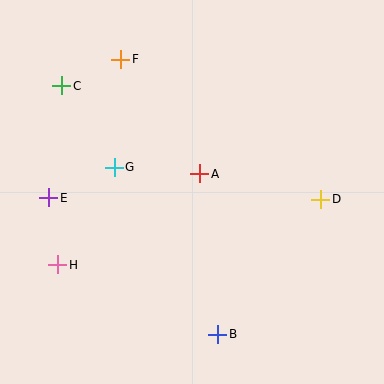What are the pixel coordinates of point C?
Point C is at (62, 86).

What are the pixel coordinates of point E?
Point E is at (49, 198).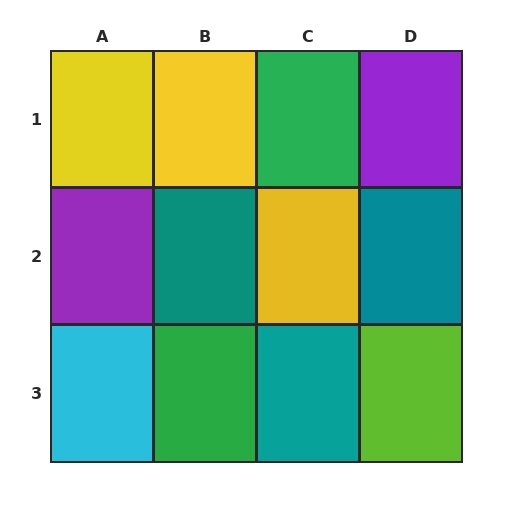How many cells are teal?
3 cells are teal.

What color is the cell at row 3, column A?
Cyan.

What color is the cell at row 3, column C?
Teal.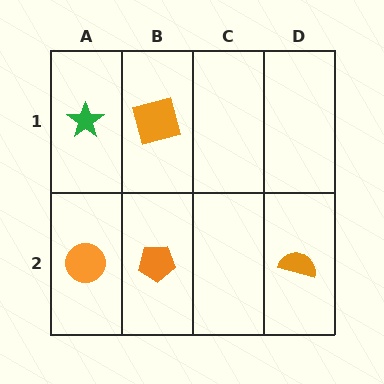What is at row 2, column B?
An orange pentagon.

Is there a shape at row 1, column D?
No, that cell is empty.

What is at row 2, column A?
An orange circle.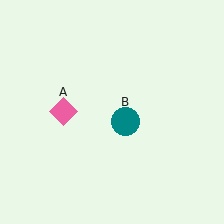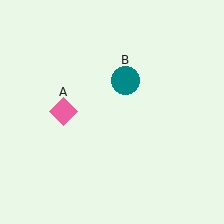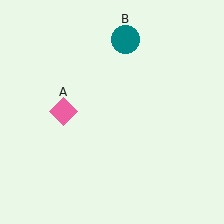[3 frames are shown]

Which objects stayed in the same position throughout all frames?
Pink diamond (object A) remained stationary.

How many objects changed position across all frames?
1 object changed position: teal circle (object B).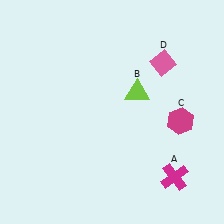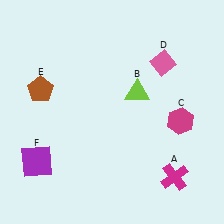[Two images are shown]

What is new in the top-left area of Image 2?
A brown pentagon (E) was added in the top-left area of Image 2.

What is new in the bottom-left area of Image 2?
A purple square (F) was added in the bottom-left area of Image 2.